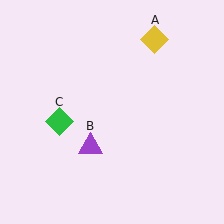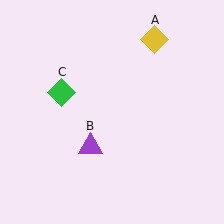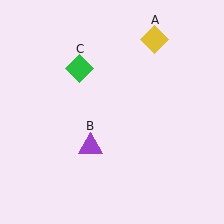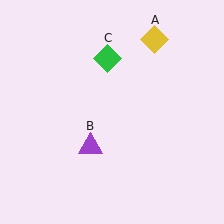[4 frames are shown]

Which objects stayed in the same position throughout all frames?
Yellow diamond (object A) and purple triangle (object B) remained stationary.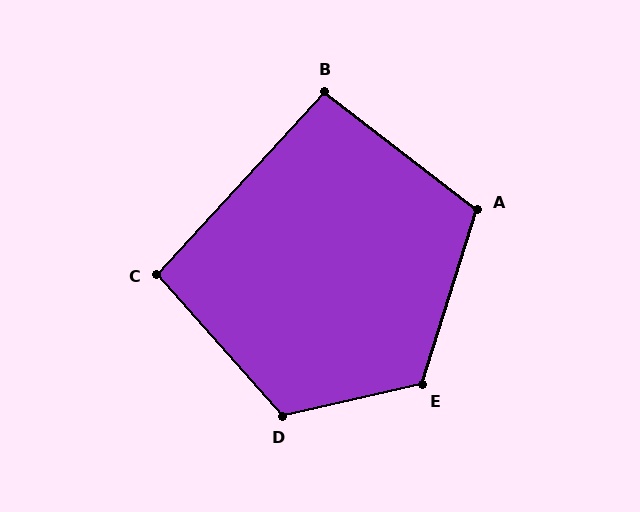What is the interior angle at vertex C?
Approximately 96 degrees (obtuse).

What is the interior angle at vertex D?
Approximately 119 degrees (obtuse).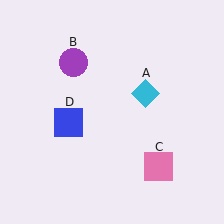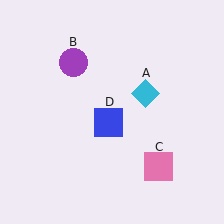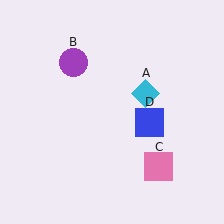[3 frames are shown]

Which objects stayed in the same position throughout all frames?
Cyan diamond (object A) and purple circle (object B) and pink square (object C) remained stationary.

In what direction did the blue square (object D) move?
The blue square (object D) moved right.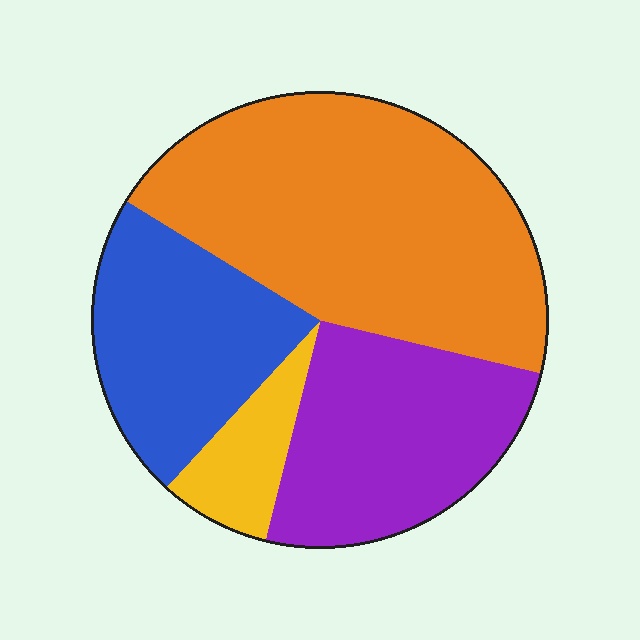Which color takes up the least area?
Yellow, at roughly 10%.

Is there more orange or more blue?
Orange.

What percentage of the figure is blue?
Blue covers about 20% of the figure.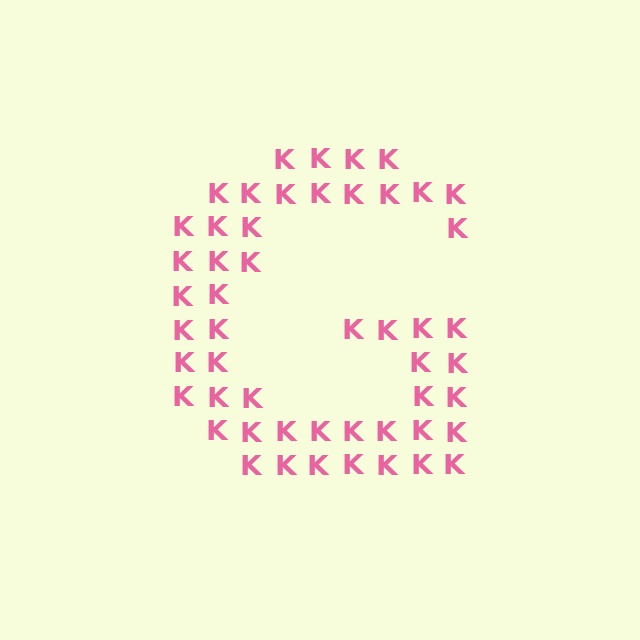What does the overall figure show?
The overall figure shows the letter G.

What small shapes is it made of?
It is made of small letter K's.